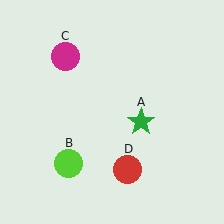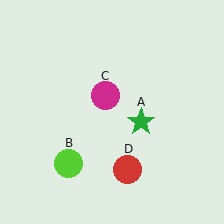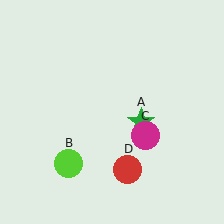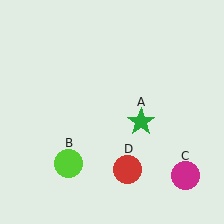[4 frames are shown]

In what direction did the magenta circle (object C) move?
The magenta circle (object C) moved down and to the right.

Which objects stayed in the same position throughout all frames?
Green star (object A) and lime circle (object B) and red circle (object D) remained stationary.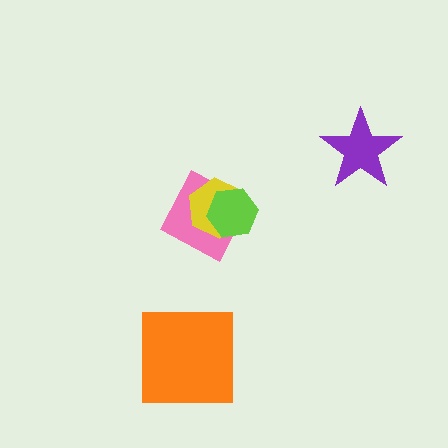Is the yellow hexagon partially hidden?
Yes, it is partially covered by another shape.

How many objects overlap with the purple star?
0 objects overlap with the purple star.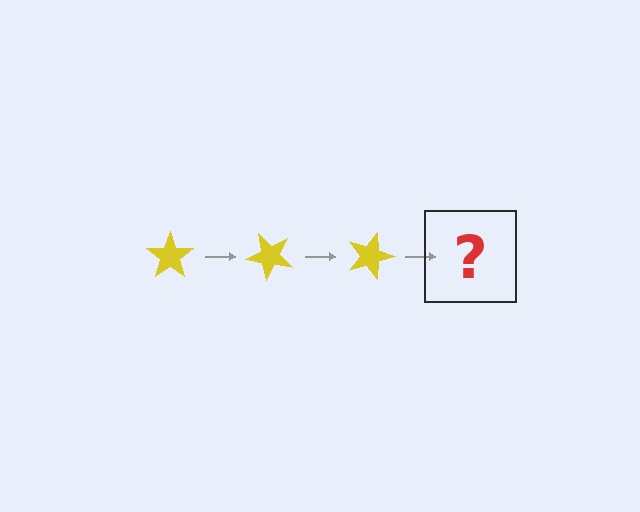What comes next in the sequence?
The next element should be a yellow star rotated 135 degrees.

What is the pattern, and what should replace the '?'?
The pattern is that the star rotates 45 degrees each step. The '?' should be a yellow star rotated 135 degrees.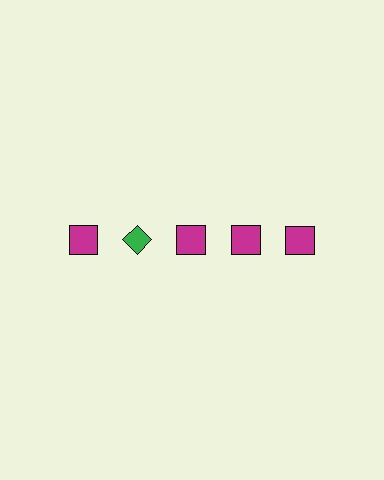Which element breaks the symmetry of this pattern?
The green diamond in the top row, second from left column breaks the symmetry. All other shapes are magenta squares.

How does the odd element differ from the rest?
It differs in both color (green instead of magenta) and shape (diamond instead of square).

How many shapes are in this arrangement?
There are 5 shapes arranged in a grid pattern.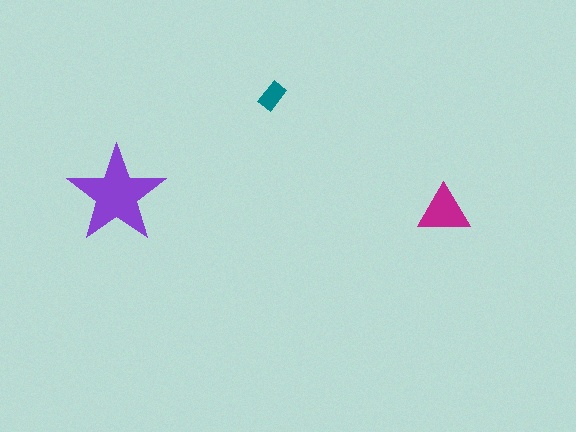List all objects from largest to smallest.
The purple star, the magenta triangle, the teal rectangle.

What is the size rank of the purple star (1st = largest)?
1st.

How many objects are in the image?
There are 3 objects in the image.